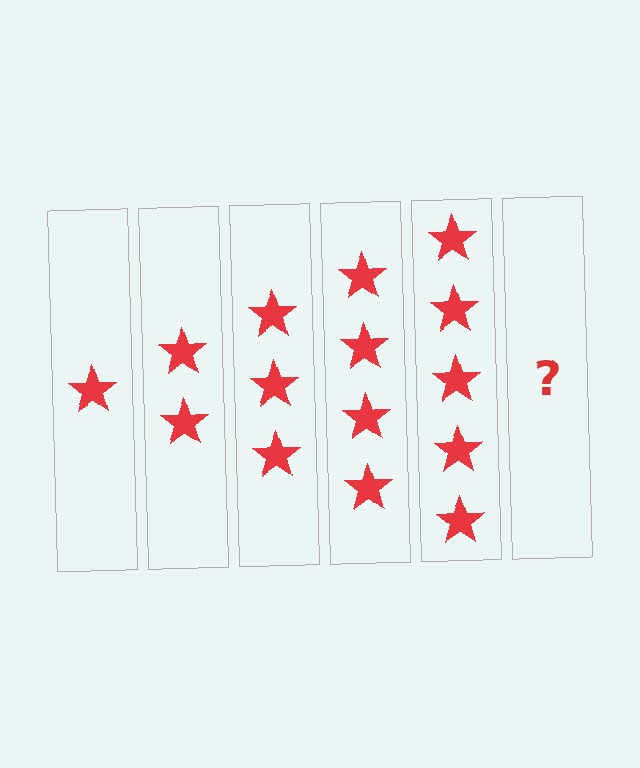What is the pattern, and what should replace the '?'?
The pattern is that each step adds one more star. The '?' should be 6 stars.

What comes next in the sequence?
The next element should be 6 stars.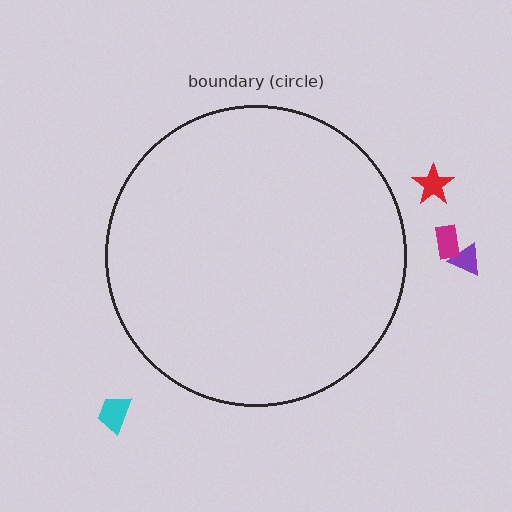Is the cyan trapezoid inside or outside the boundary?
Outside.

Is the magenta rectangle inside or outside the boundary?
Outside.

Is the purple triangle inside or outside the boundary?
Outside.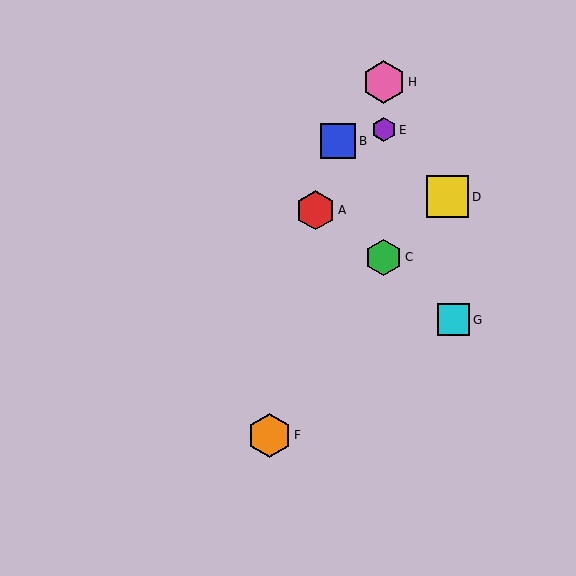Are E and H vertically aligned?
Yes, both are at x≈384.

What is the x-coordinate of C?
Object C is at x≈384.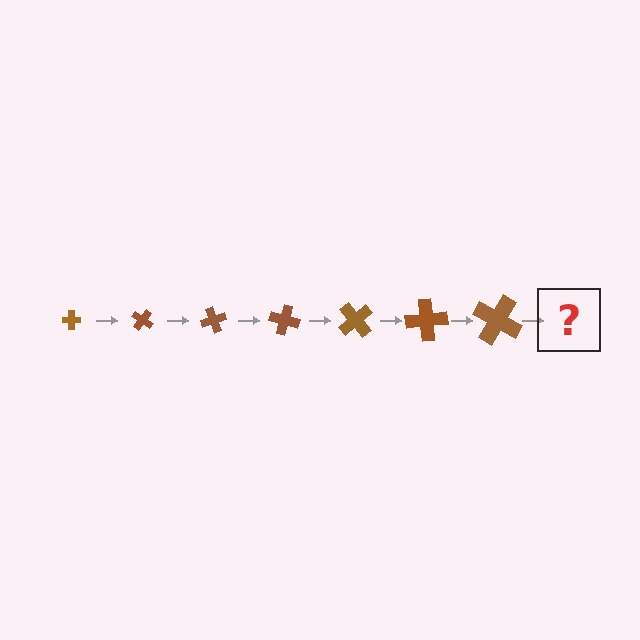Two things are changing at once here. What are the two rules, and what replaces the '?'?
The two rules are that the cross grows larger each step and it rotates 35 degrees each step. The '?' should be a cross, larger than the previous one and rotated 245 degrees from the start.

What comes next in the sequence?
The next element should be a cross, larger than the previous one and rotated 245 degrees from the start.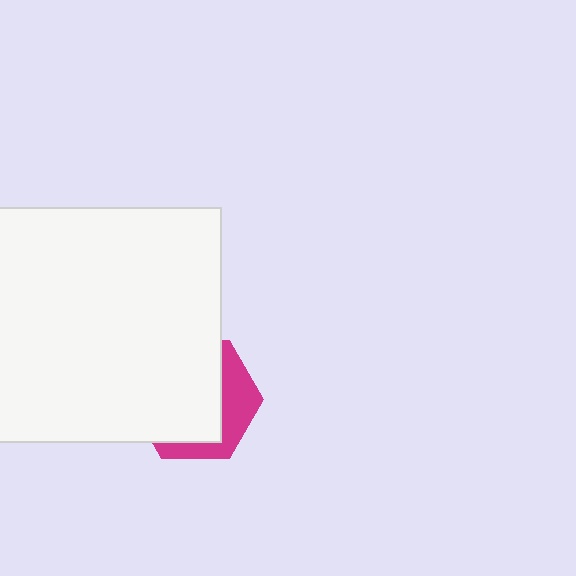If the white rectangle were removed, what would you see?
You would see the complete magenta hexagon.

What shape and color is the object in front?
The object in front is a white rectangle.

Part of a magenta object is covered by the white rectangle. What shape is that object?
It is a hexagon.